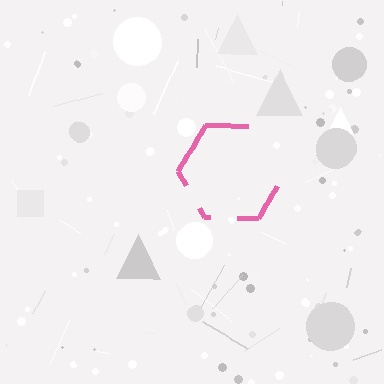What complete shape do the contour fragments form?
The contour fragments form a hexagon.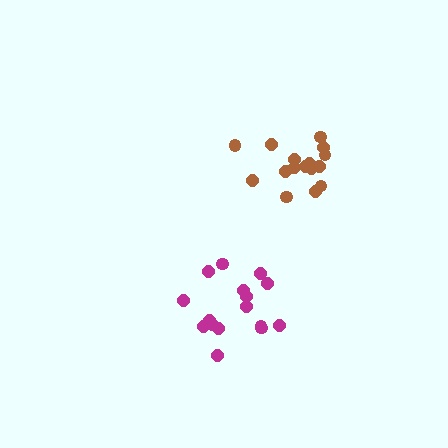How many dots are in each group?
Group 1: 16 dots, Group 2: 16 dots (32 total).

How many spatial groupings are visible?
There are 2 spatial groupings.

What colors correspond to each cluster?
The clusters are colored: magenta, brown.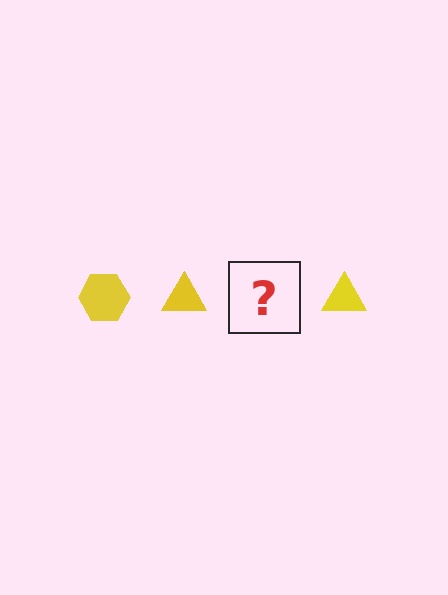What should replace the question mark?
The question mark should be replaced with a yellow hexagon.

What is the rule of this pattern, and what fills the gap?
The rule is that the pattern cycles through hexagon, triangle shapes in yellow. The gap should be filled with a yellow hexagon.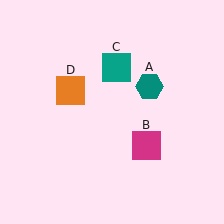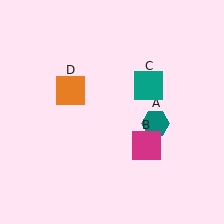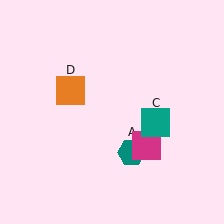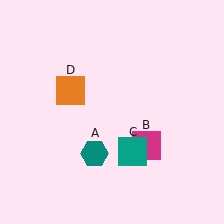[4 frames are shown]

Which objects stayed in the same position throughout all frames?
Magenta square (object B) and orange square (object D) remained stationary.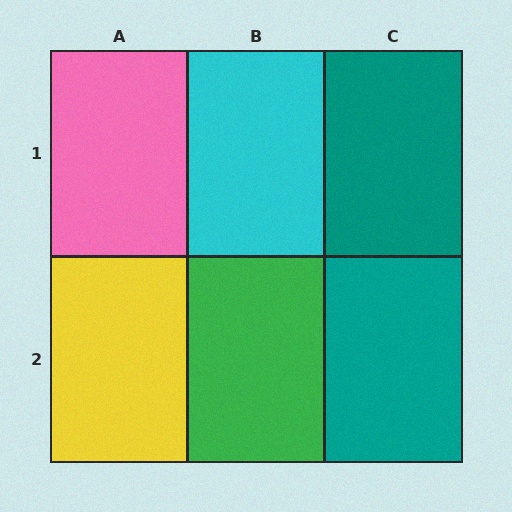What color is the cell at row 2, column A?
Yellow.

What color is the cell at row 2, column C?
Teal.